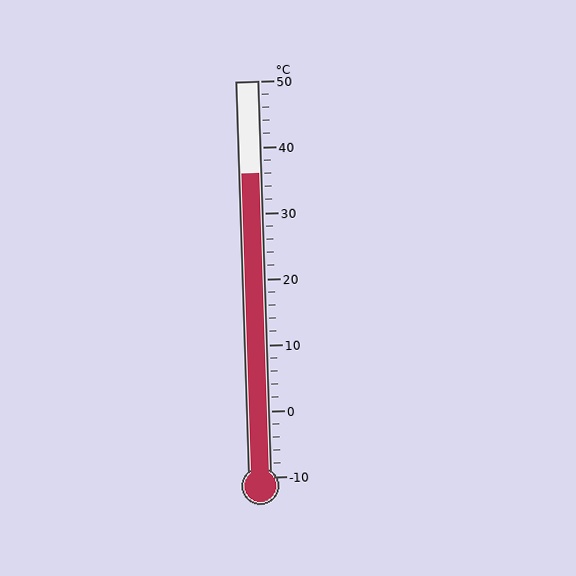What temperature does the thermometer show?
The thermometer shows approximately 36°C.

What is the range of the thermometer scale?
The thermometer scale ranges from -10°C to 50°C.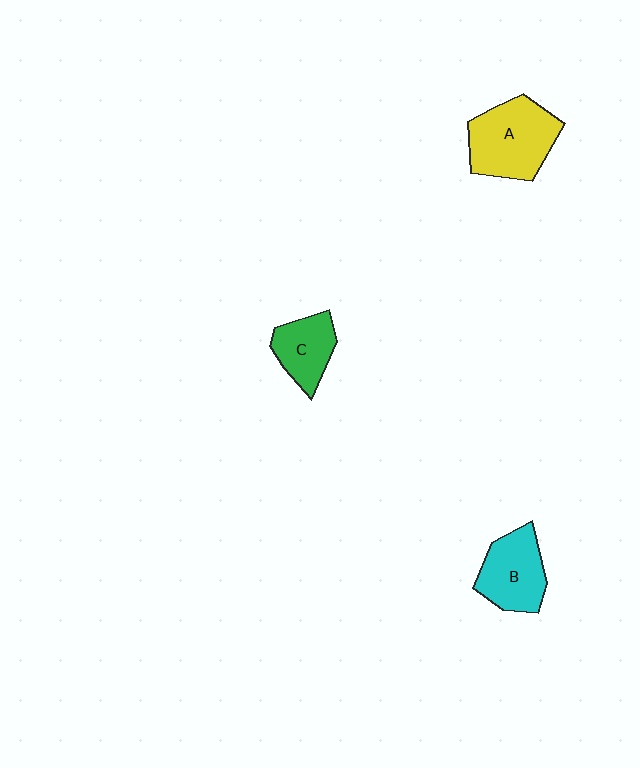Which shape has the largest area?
Shape A (yellow).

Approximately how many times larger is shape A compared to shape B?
Approximately 1.3 times.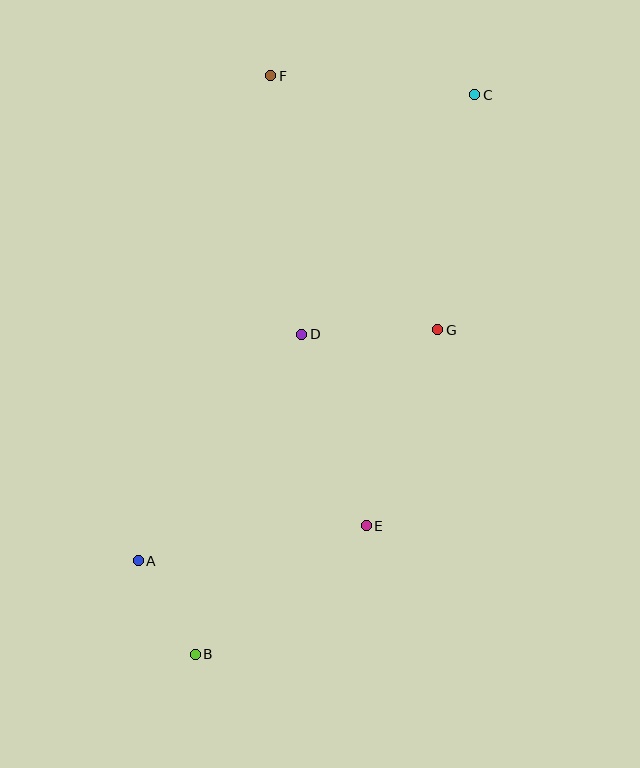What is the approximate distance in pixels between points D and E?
The distance between D and E is approximately 202 pixels.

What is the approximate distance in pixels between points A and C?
The distance between A and C is approximately 575 pixels.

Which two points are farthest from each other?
Points B and C are farthest from each other.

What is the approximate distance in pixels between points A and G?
The distance between A and G is approximately 378 pixels.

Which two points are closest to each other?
Points A and B are closest to each other.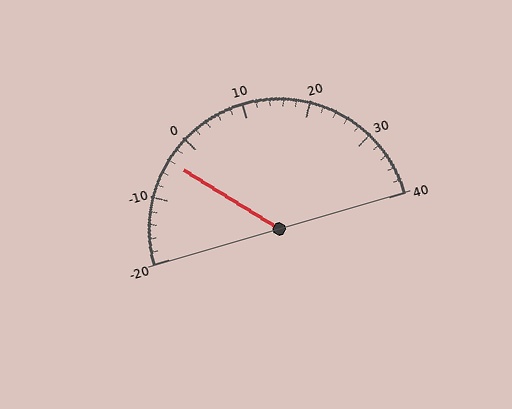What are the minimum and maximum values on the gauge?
The gauge ranges from -20 to 40.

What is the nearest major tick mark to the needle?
The nearest major tick mark is 0.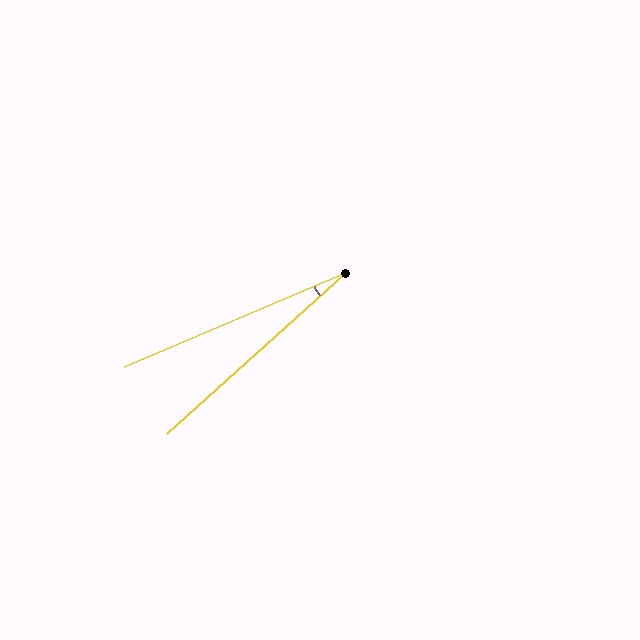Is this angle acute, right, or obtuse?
It is acute.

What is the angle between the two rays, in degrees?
Approximately 19 degrees.